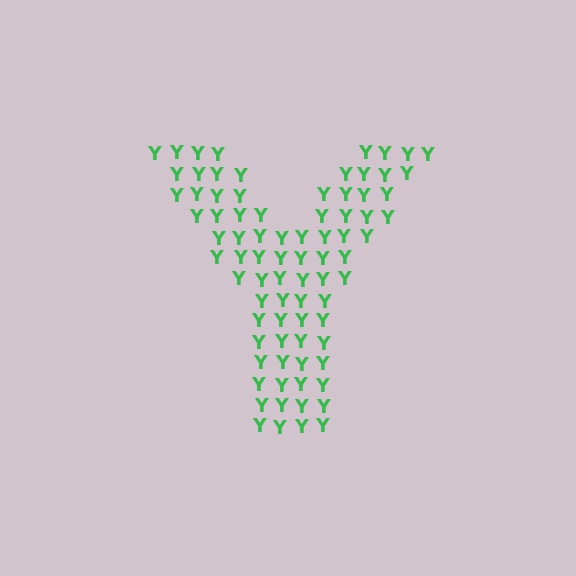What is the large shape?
The large shape is the letter Y.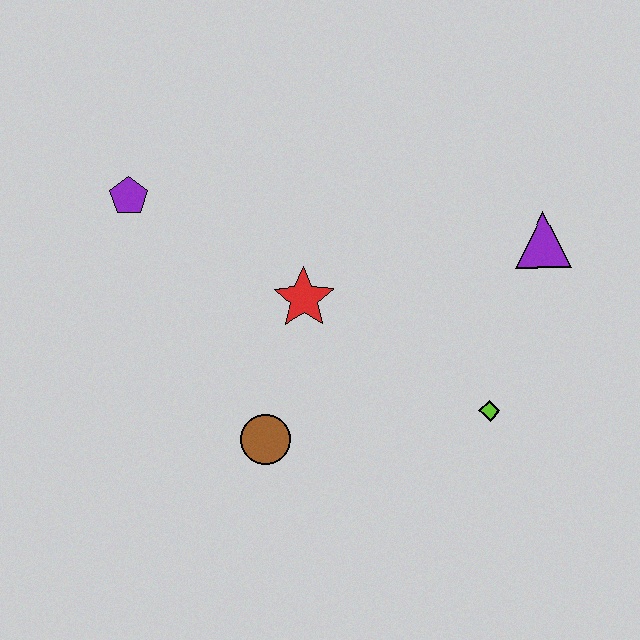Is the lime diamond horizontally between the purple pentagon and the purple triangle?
Yes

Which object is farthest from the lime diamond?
The purple pentagon is farthest from the lime diamond.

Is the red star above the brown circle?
Yes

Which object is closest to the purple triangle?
The lime diamond is closest to the purple triangle.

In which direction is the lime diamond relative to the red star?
The lime diamond is to the right of the red star.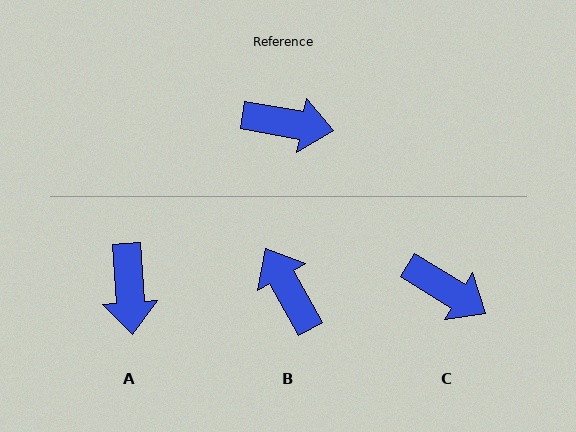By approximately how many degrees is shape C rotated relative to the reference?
Approximately 22 degrees clockwise.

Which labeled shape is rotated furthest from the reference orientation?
B, about 129 degrees away.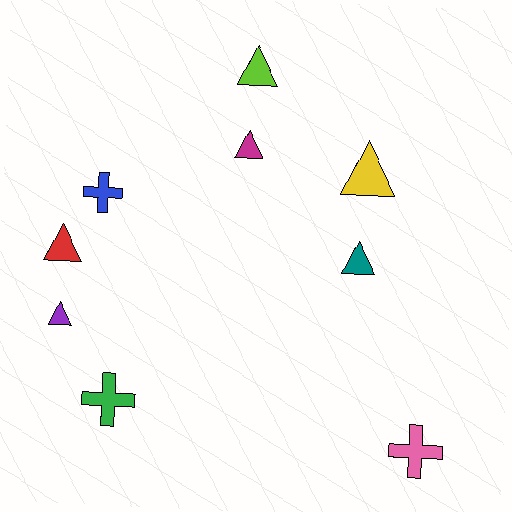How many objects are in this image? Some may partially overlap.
There are 9 objects.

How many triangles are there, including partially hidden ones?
There are 6 triangles.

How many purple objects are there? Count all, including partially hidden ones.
There is 1 purple object.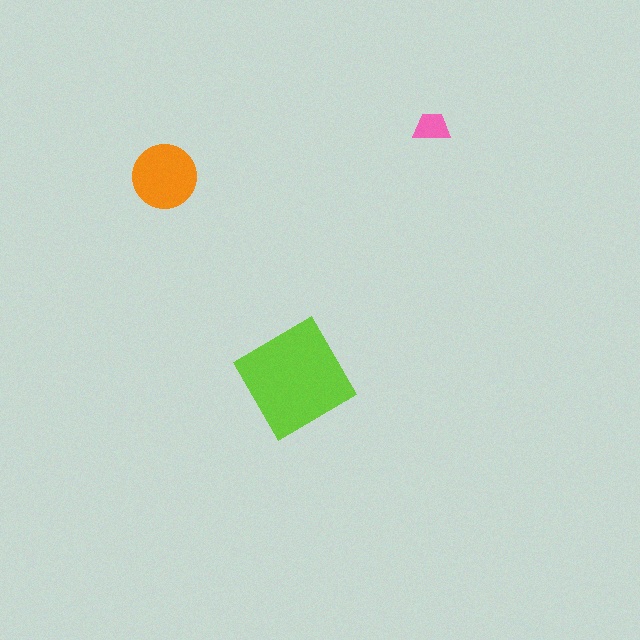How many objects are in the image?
There are 3 objects in the image.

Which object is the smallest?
The pink trapezoid.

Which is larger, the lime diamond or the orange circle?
The lime diamond.